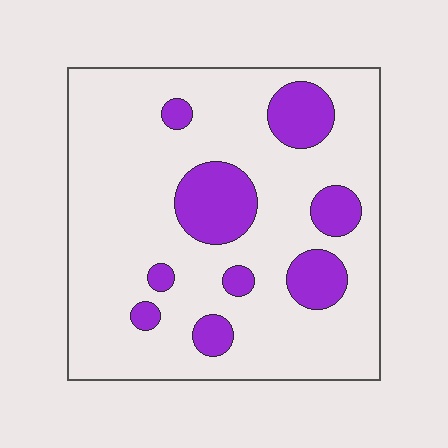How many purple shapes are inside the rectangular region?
9.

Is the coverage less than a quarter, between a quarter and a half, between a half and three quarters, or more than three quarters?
Less than a quarter.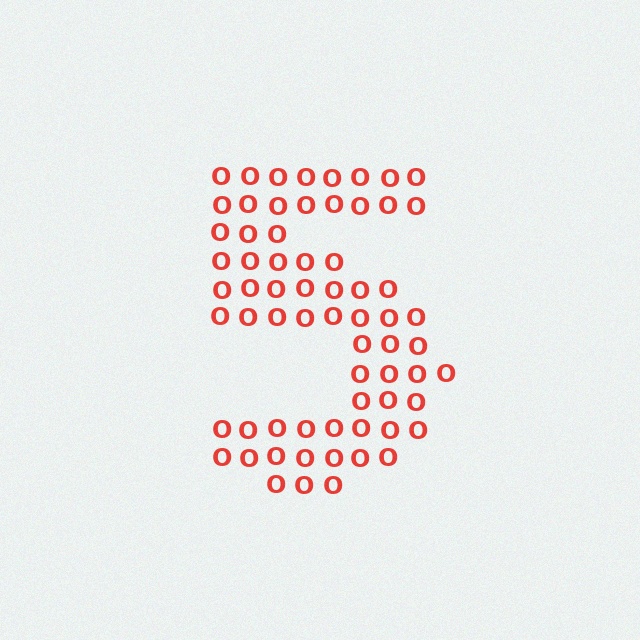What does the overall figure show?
The overall figure shows the digit 5.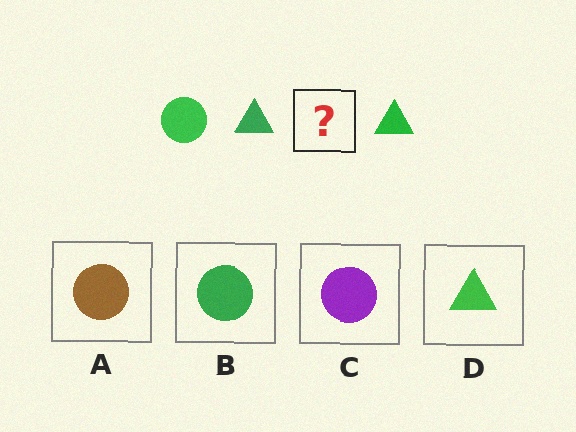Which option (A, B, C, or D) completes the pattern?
B.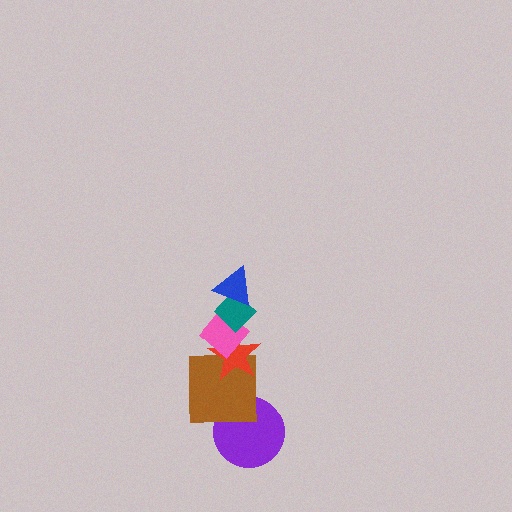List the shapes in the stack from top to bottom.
From top to bottom: the blue triangle, the teal diamond, the pink diamond, the red star, the brown square, the purple circle.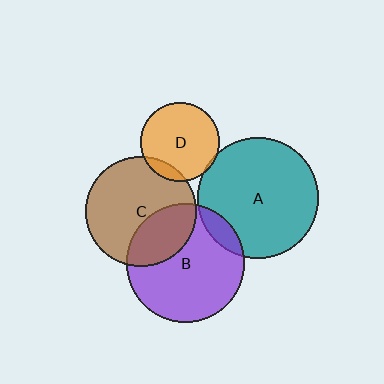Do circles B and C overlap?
Yes.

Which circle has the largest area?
Circle A (teal).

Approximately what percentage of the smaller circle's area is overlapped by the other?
Approximately 30%.